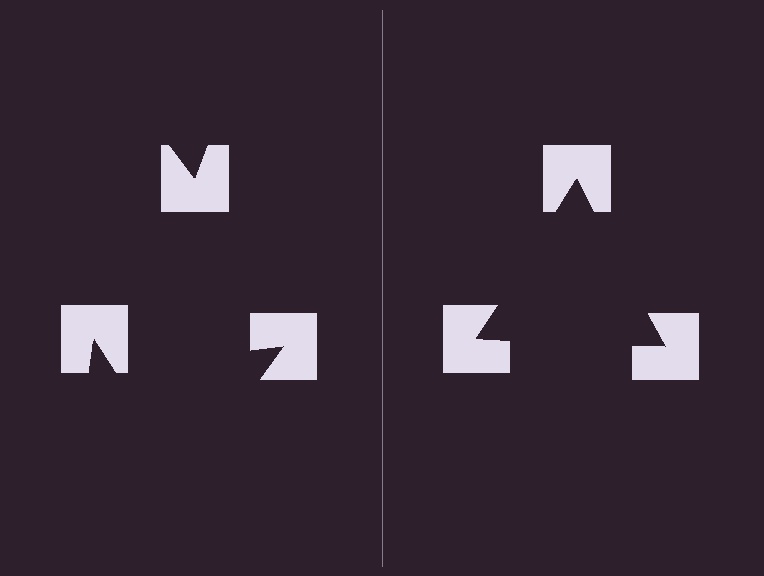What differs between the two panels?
The notched squares are positioned identically on both sides; only the wedge orientations differ. On the right they align to a triangle; on the left they are misaligned.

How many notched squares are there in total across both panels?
6 — 3 on each side.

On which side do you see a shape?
An illusory triangle appears on the right side. On the left side the wedge cuts are rotated, so no coherent shape forms.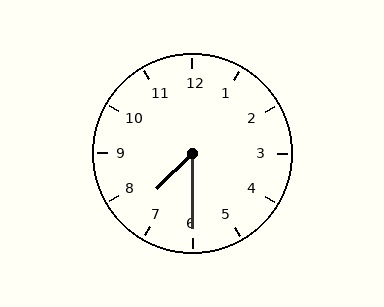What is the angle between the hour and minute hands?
Approximately 45 degrees.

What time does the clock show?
7:30.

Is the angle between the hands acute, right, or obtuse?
It is acute.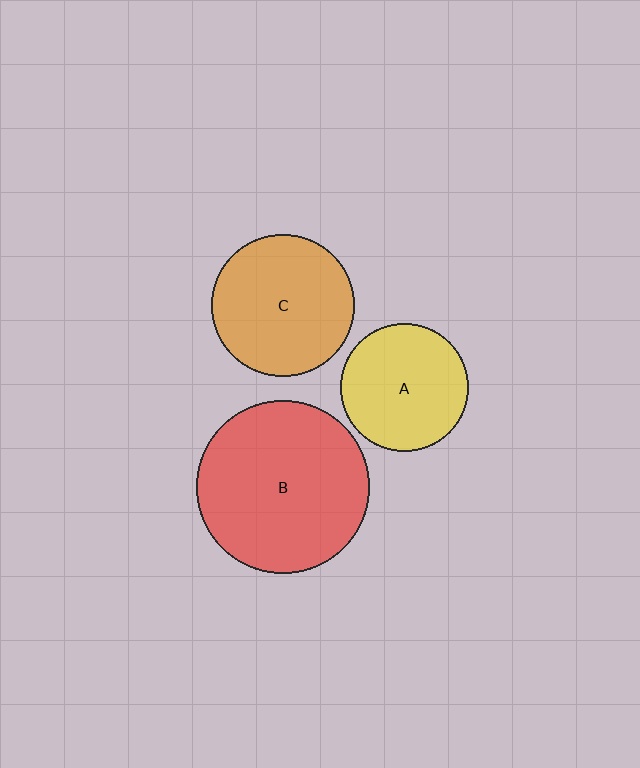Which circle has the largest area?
Circle B (red).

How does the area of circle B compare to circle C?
Approximately 1.5 times.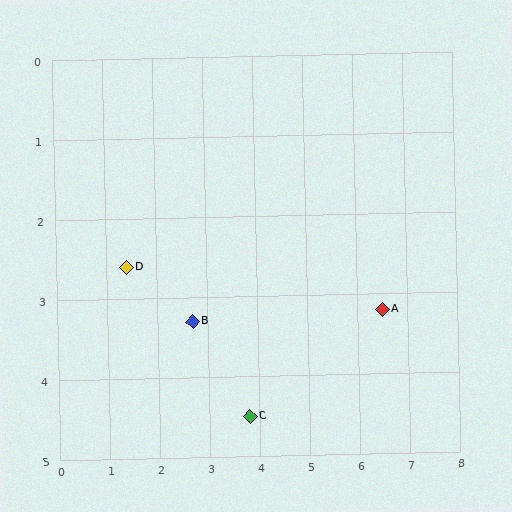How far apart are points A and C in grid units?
Points A and C are about 3.0 grid units apart.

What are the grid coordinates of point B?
Point B is at approximately (2.7, 3.3).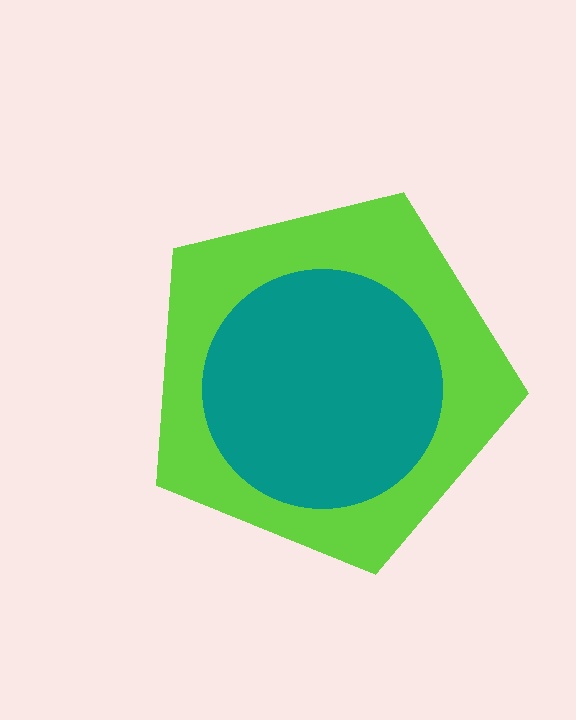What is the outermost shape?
The lime pentagon.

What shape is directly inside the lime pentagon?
The teal circle.